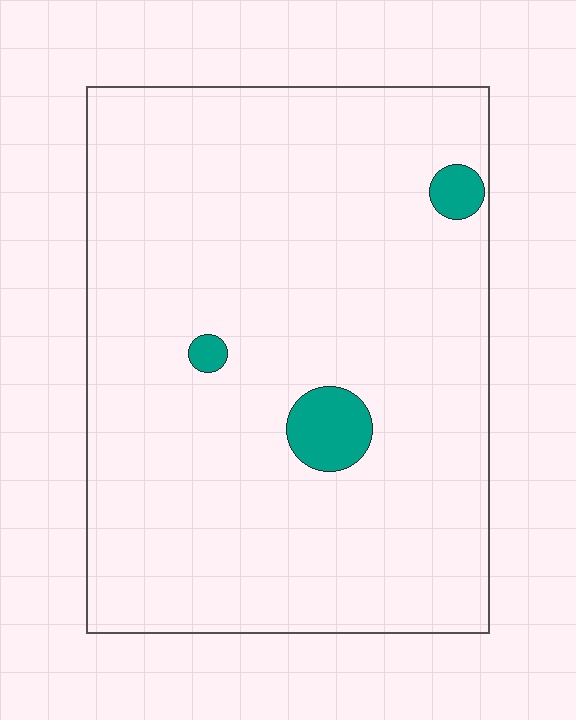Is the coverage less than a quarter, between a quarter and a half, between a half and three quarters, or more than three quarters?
Less than a quarter.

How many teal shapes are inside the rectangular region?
3.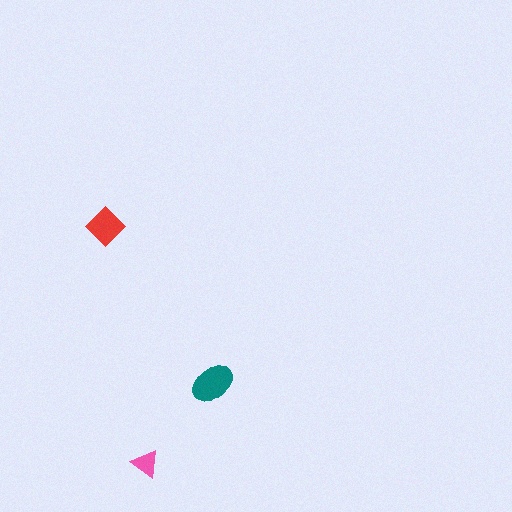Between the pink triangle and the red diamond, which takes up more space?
The red diamond.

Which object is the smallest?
The pink triangle.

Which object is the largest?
The teal ellipse.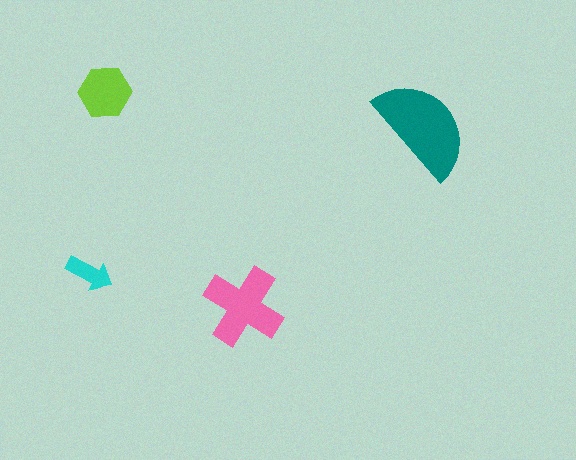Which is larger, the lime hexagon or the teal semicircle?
The teal semicircle.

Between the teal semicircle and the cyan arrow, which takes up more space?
The teal semicircle.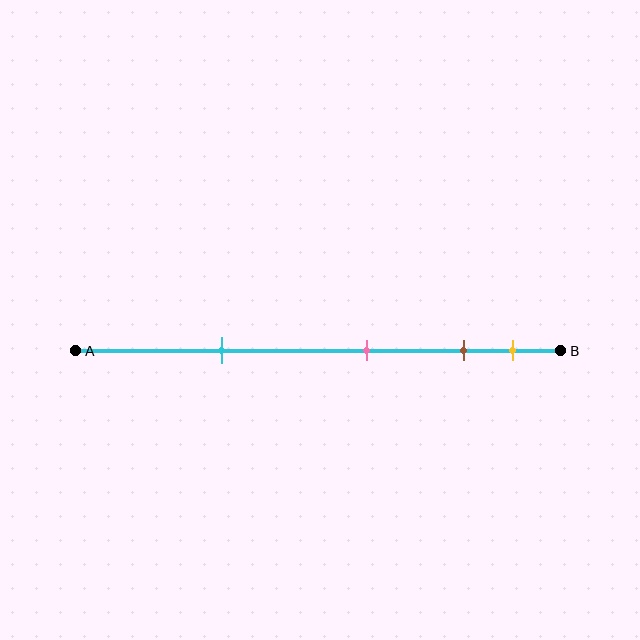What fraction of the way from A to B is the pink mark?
The pink mark is approximately 60% (0.6) of the way from A to B.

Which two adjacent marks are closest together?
The brown and yellow marks are the closest adjacent pair.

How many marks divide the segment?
There are 4 marks dividing the segment.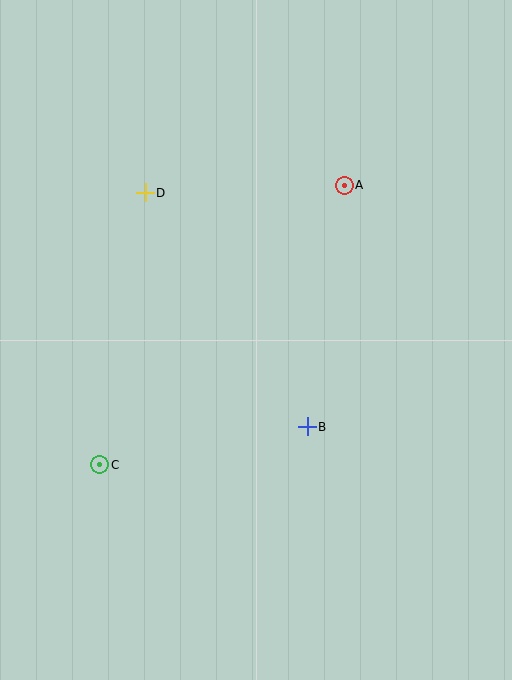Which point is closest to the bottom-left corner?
Point C is closest to the bottom-left corner.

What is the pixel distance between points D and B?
The distance between D and B is 285 pixels.